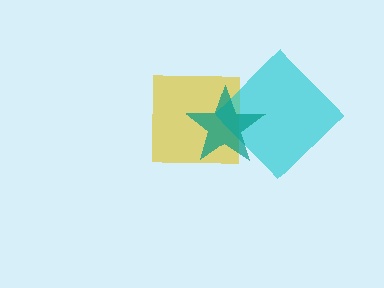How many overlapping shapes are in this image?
There are 3 overlapping shapes in the image.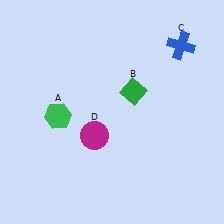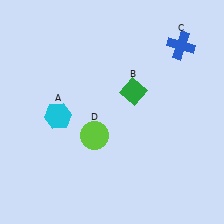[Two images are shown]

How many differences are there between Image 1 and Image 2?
There are 2 differences between the two images.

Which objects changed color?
A changed from green to cyan. D changed from magenta to lime.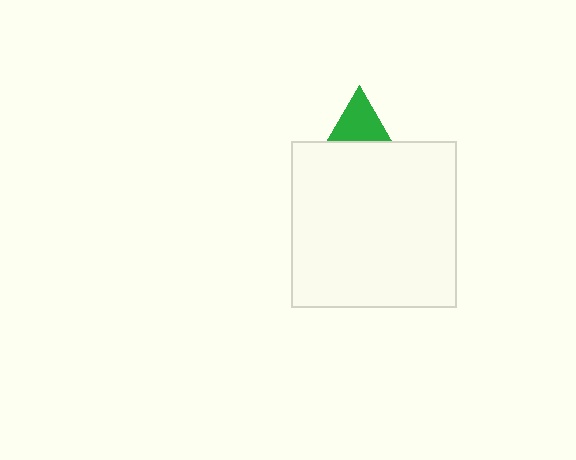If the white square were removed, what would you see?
You would see the complete green triangle.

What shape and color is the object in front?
The object in front is a white square.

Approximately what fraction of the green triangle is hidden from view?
Roughly 64% of the green triangle is hidden behind the white square.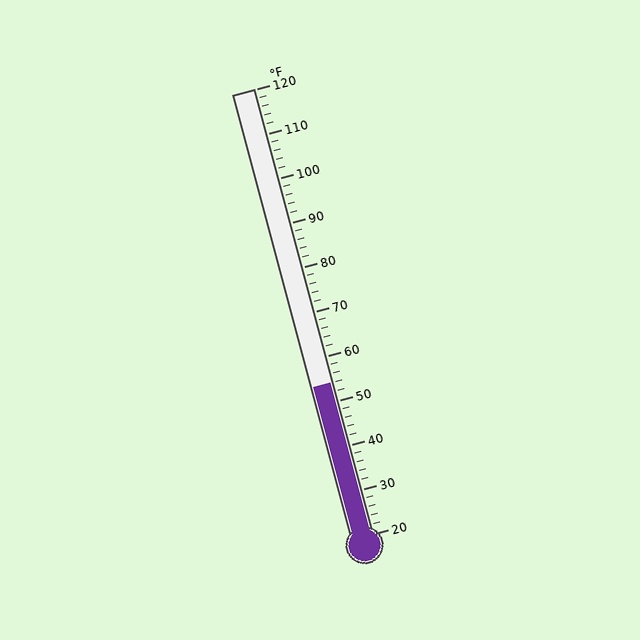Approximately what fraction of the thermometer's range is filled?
The thermometer is filled to approximately 35% of its range.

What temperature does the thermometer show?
The thermometer shows approximately 54°F.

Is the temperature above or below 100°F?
The temperature is below 100°F.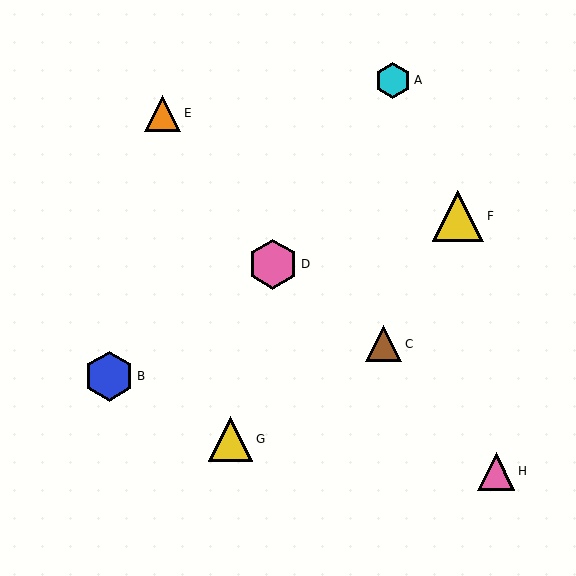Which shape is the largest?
The yellow triangle (labeled F) is the largest.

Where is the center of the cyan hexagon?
The center of the cyan hexagon is at (393, 80).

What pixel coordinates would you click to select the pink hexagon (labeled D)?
Click at (273, 264) to select the pink hexagon D.